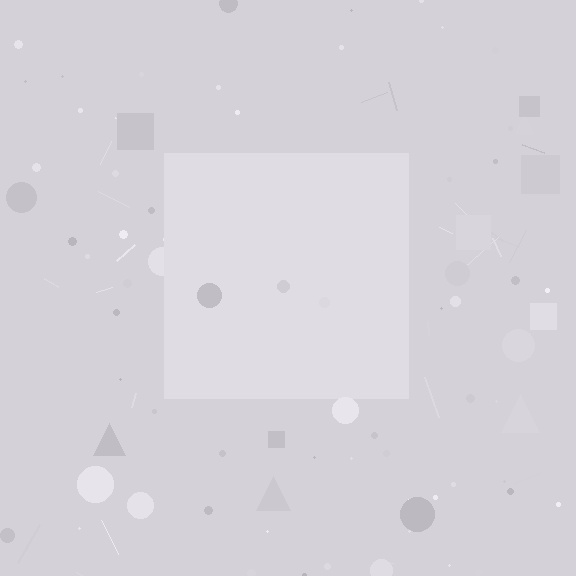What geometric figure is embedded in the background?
A square is embedded in the background.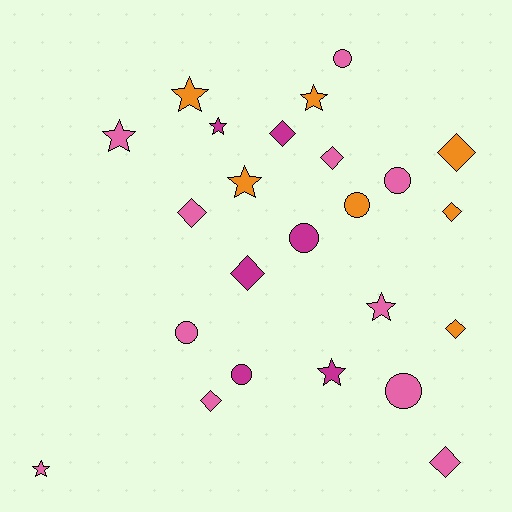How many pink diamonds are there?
There are 4 pink diamonds.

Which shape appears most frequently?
Diamond, with 9 objects.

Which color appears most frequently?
Pink, with 11 objects.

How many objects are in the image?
There are 24 objects.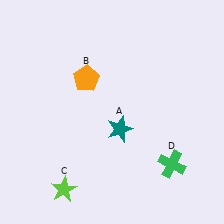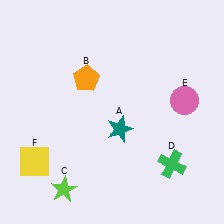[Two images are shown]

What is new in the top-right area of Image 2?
A pink circle (E) was added in the top-right area of Image 2.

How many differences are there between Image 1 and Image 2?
There are 2 differences between the two images.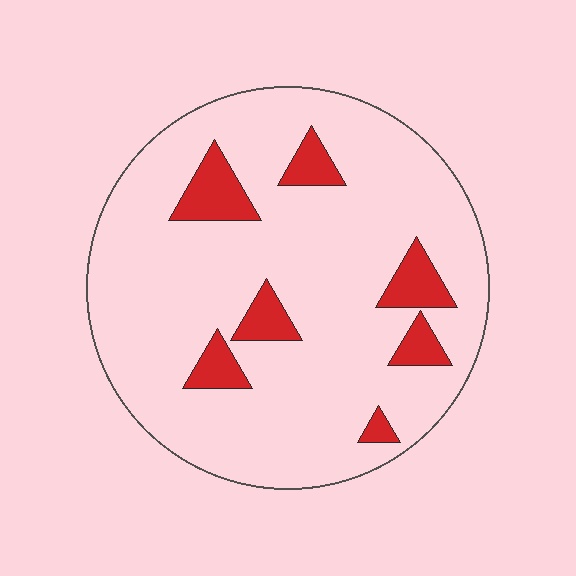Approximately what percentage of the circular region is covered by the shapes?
Approximately 15%.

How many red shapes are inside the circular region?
7.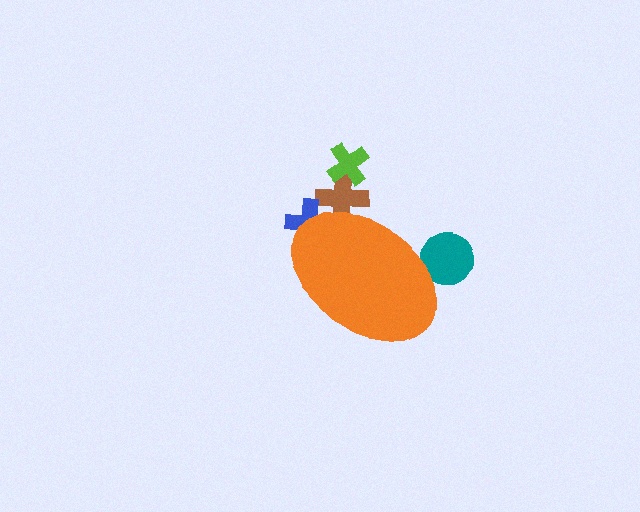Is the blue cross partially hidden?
Yes, the blue cross is partially hidden behind the orange ellipse.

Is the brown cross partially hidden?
Yes, the brown cross is partially hidden behind the orange ellipse.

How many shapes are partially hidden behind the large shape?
3 shapes are partially hidden.